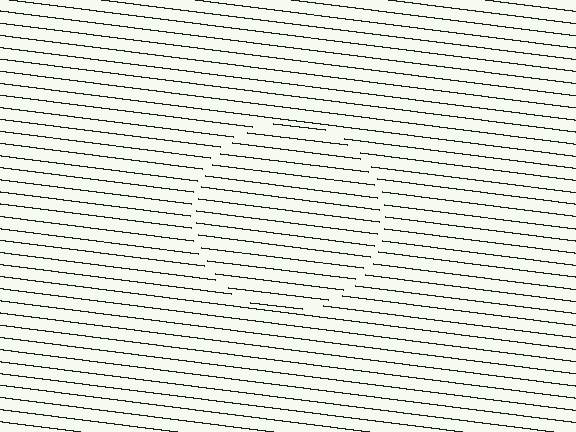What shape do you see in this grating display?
An illusory circle. The interior of the shape contains the same grating, shifted by half a period — the contour is defined by the phase discontinuity where line-ends from the inner and outer gratings abut.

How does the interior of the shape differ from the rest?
The interior of the shape contains the same grating, shifted by half a period — the contour is defined by the phase discontinuity where line-ends from the inner and outer gratings abut.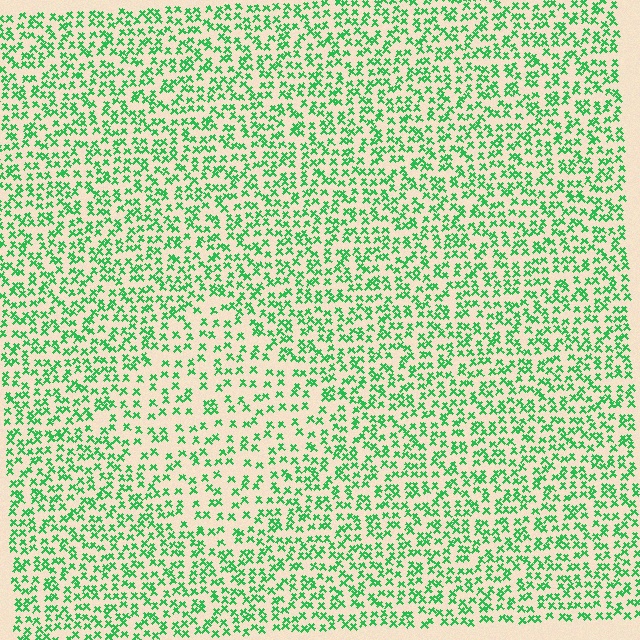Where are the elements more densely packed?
The elements are more densely packed outside the diamond boundary.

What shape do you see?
I see a diamond.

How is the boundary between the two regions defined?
The boundary is defined by a change in element density (approximately 1.7x ratio). All elements are the same color, size, and shape.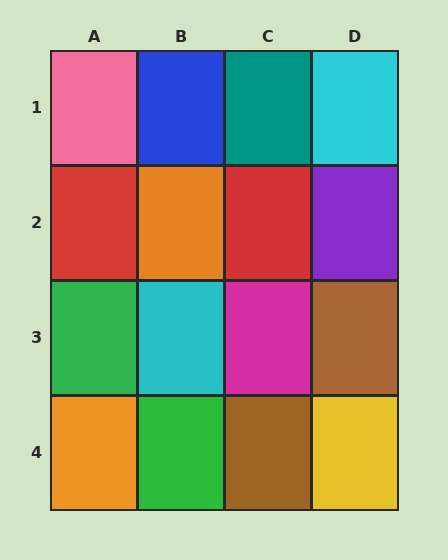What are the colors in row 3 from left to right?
Green, cyan, magenta, brown.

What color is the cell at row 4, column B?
Green.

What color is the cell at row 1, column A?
Pink.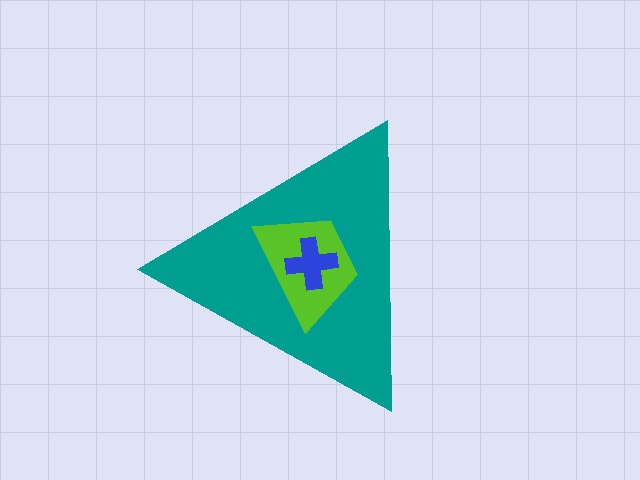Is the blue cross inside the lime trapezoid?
Yes.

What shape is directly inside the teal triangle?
The lime trapezoid.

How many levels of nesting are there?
3.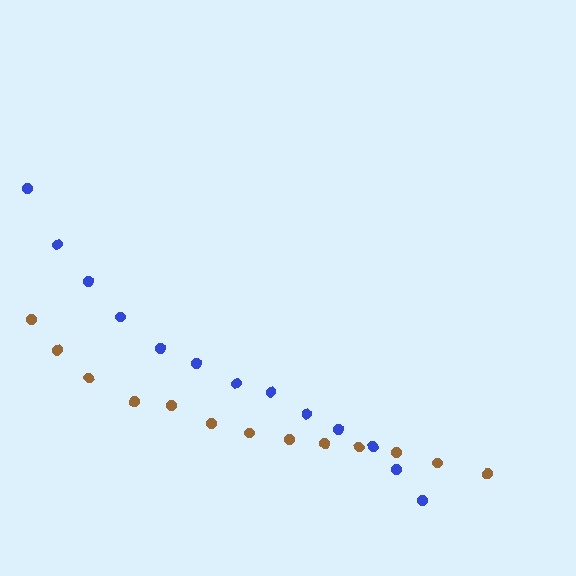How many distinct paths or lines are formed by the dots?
There are 2 distinct paths.